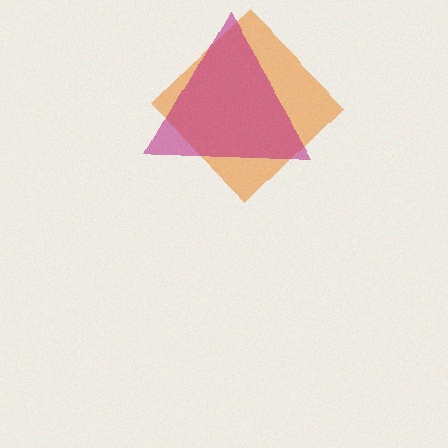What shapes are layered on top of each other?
The layered shapes are: an orange diamond, a magenta triangle.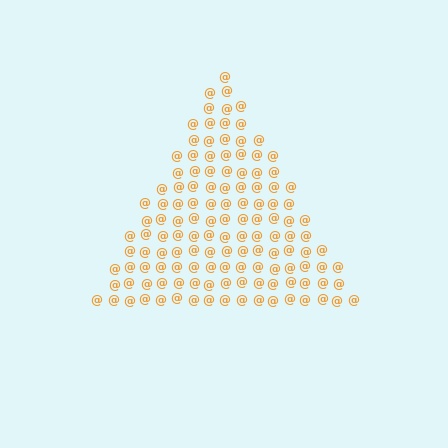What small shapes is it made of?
It is made of small at signs.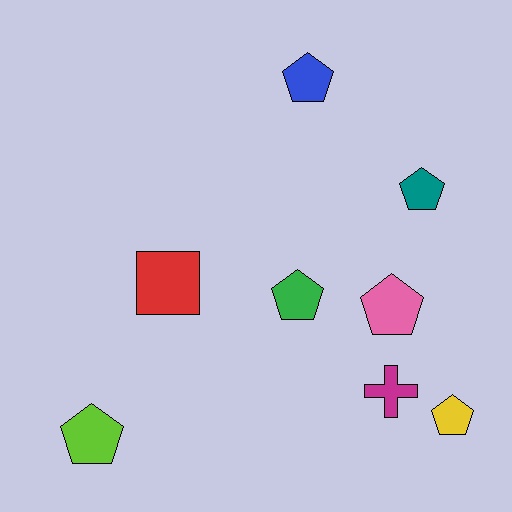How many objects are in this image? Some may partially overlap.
There are 8 objects.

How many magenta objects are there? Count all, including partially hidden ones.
There is 1 magenta object.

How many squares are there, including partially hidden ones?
There is 1 square.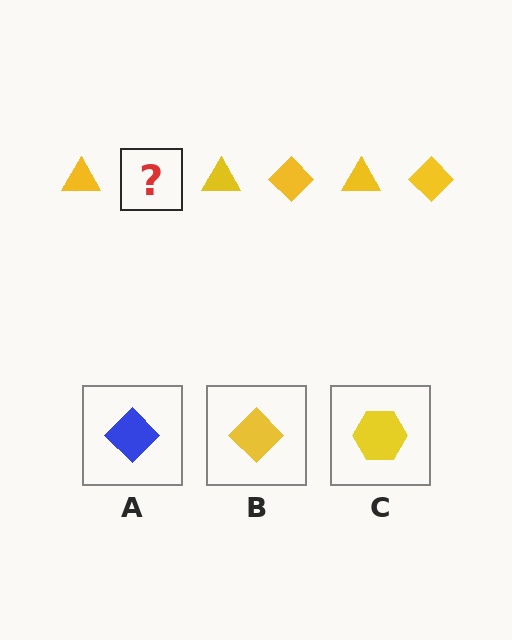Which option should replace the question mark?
Option B.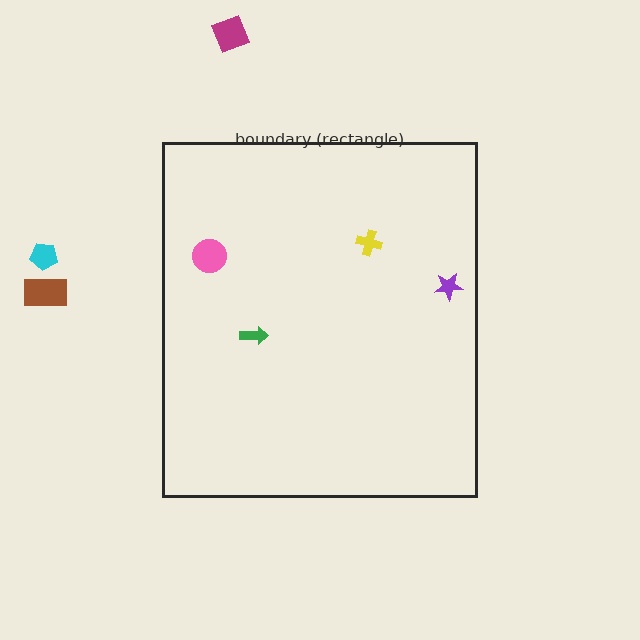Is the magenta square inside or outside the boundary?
Outside.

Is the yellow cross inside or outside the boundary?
Inside.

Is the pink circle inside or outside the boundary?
Inside.